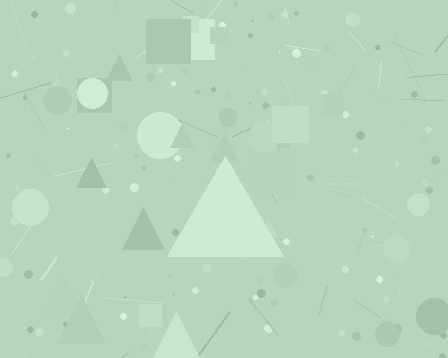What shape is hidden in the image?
A triangle is hidden in the image.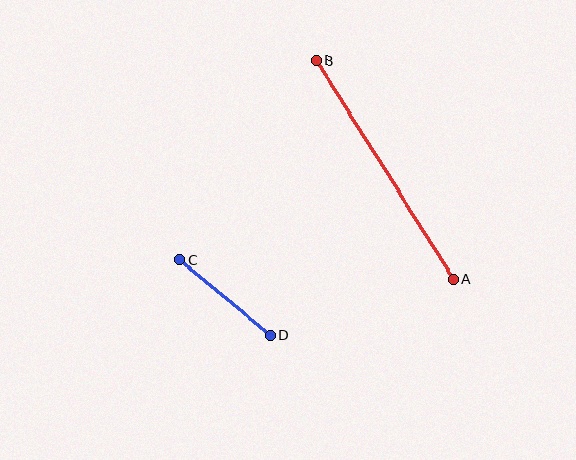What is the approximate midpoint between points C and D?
The midpoint is at approximately (225, 297) pixels.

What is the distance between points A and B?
The distance is approximately 258 pixels.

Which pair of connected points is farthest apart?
Points A and B are farthest apart.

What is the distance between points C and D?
The distance is approximately 118 pixels.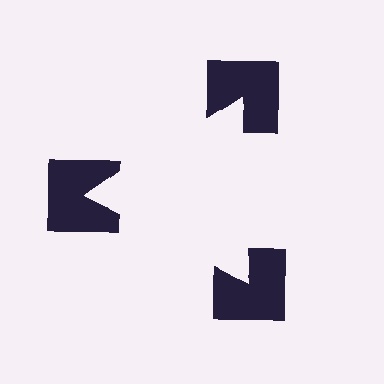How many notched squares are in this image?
There are 3 — one at each vertex of the illusory triangle.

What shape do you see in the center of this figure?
An illusory triangle — its edges are inferred from the aligned wedge cuts in the notched squares, not physically drawn.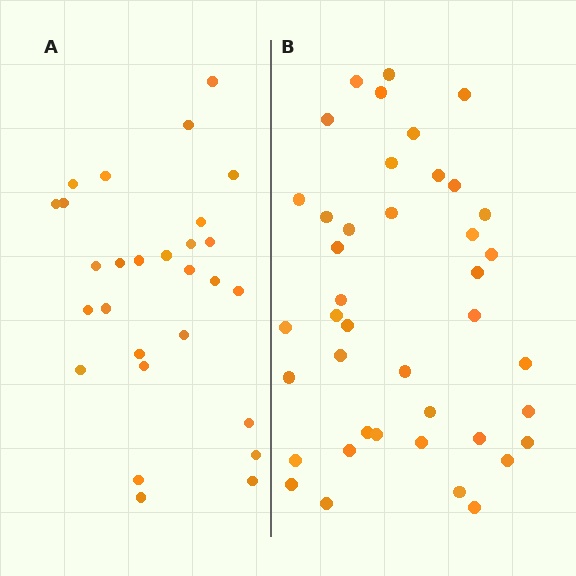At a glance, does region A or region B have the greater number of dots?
Region B (the right region) has more dots.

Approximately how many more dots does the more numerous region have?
Region B has approximately 15 more dots than region A.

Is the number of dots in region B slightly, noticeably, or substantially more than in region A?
Region B has substantially more. The ratio is roughly 1.5 to 1.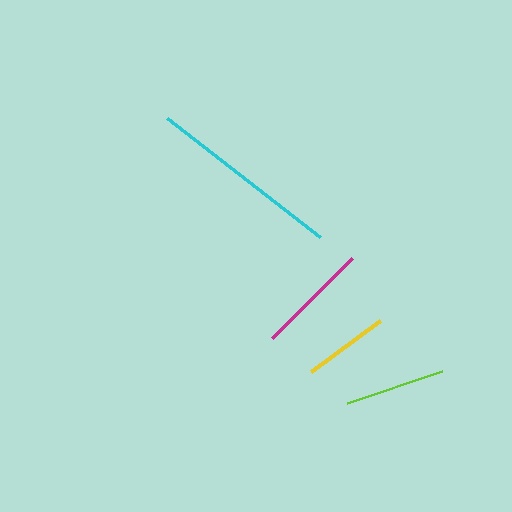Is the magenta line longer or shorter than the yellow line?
The magenta line is longer than the yellow line.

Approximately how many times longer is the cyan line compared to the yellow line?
The cyan line is approximately 2.3 times the length of the yellow line.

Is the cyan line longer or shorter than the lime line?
The cyan line is longer than the lime line.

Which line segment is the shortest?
The yellow line is the shortest at approximately 85 pixels.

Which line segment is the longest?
The cyan line is the longest at approximately 193 pixels.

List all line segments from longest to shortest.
From longest to shortest: cyan, magenta, lime, yellow.